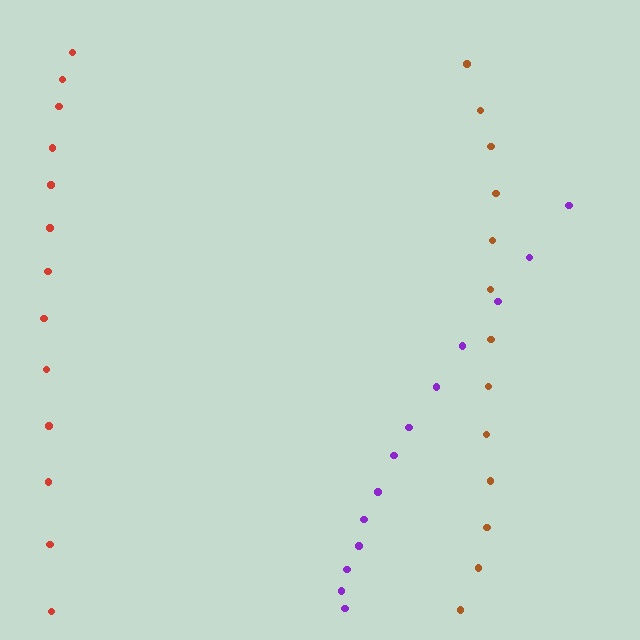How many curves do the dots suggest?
There are 3 distinct paths.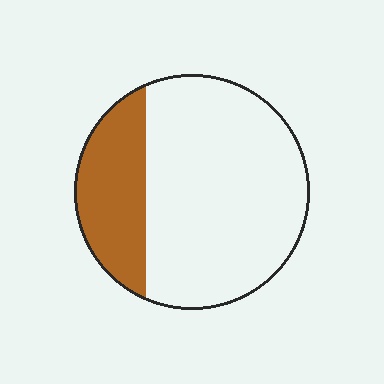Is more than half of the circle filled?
No.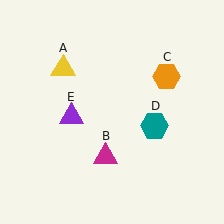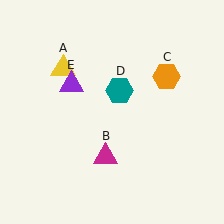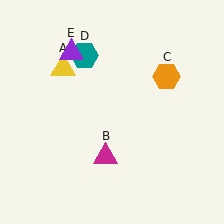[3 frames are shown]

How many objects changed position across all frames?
2 objects changed position: teal hexagon (object D), purple triangle (object E).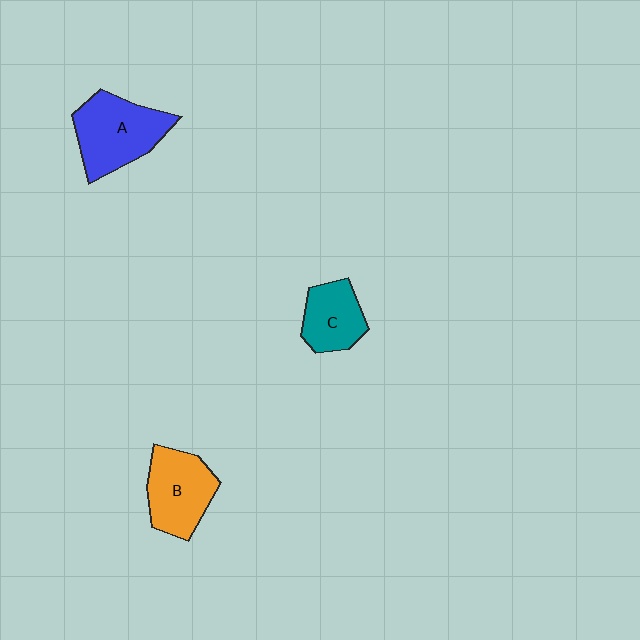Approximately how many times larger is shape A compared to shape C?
Approximately 1.5 times.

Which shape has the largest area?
Shape A (blue).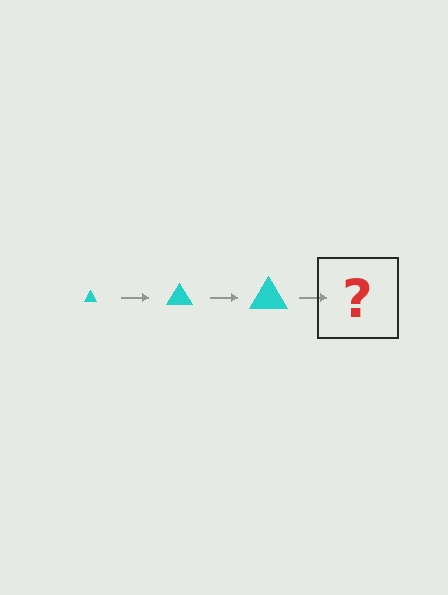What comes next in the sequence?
The next element should be a cyan triangle, larger than the previous one.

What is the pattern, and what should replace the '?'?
The pattern is that the triangle gets progressively larger each step. The '?' should be a cyan triangle, larger than the previous one.